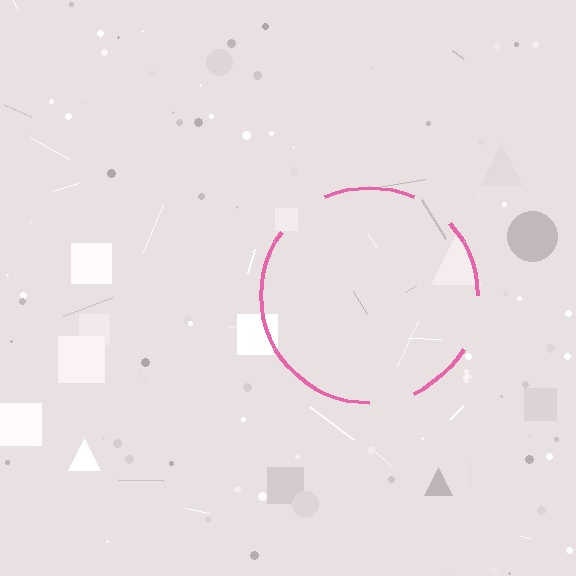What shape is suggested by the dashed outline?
The dashed outline suggests a circle.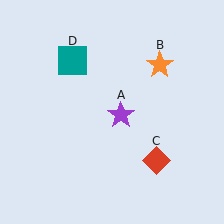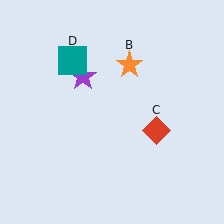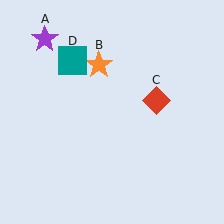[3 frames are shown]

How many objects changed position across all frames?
3 objects changed position: purple star (object A), orange star (object B), red diamond (object C).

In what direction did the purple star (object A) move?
The purple star (object A) moved up and to the left.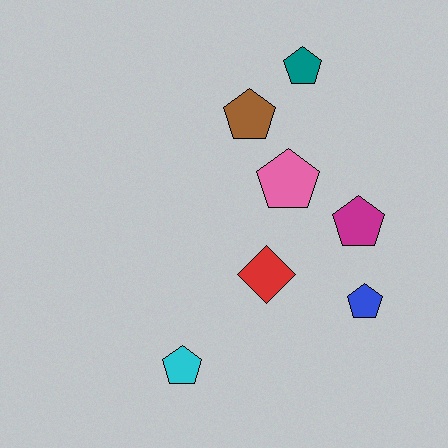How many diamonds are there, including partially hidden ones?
There is 1 diamond.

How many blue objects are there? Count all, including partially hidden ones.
There is 1 blue object.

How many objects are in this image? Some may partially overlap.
There are 7 objects.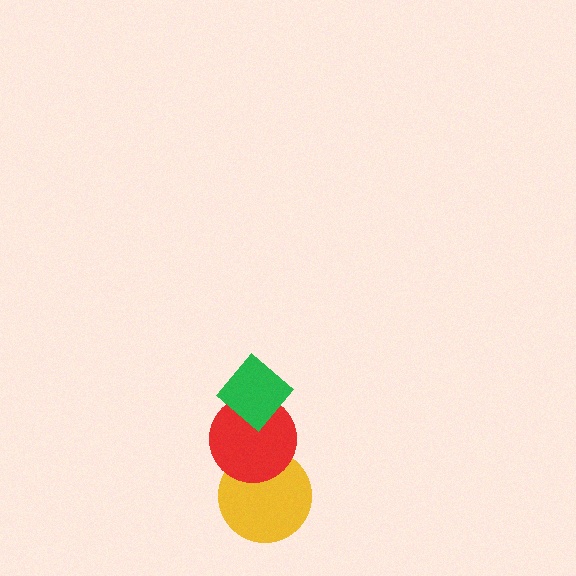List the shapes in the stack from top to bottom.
From top to bottom: the green diamond, the red circle, the yellow circle.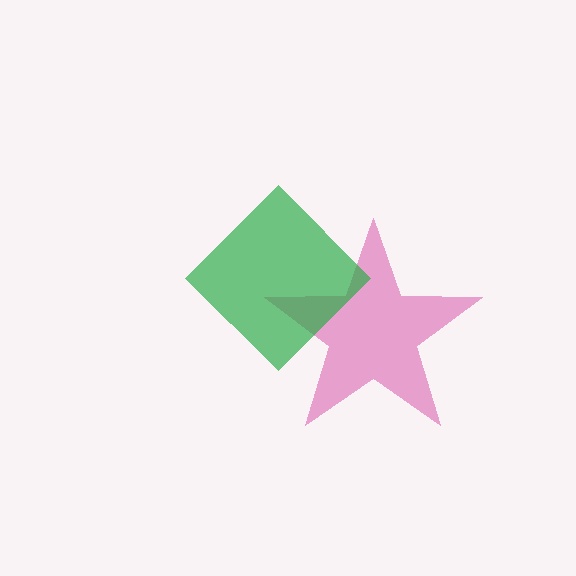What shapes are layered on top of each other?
The layered shapes are: a pink star, a green diamond.